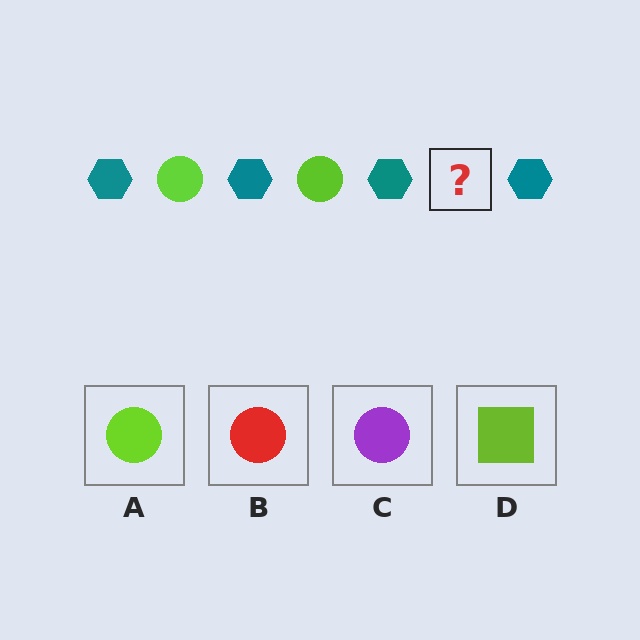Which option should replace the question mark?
Option A.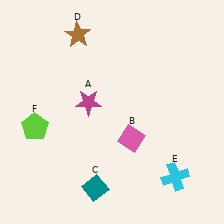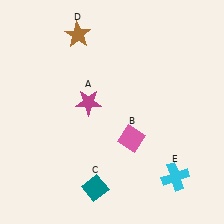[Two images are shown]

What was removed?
The lime pentagon (F) was removed in Image 2.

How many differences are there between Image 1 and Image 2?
There is 1 difference between the two images.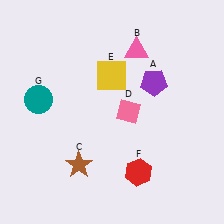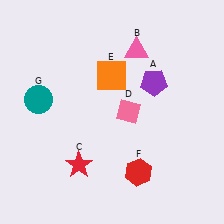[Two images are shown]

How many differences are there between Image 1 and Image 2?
There are 2 differences between the two images.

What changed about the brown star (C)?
In Image 1, C is brown. In Image 2, it changed to red.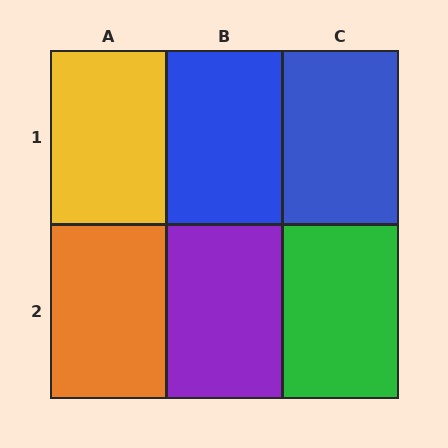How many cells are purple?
1 cell is purple.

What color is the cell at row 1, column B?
Blue.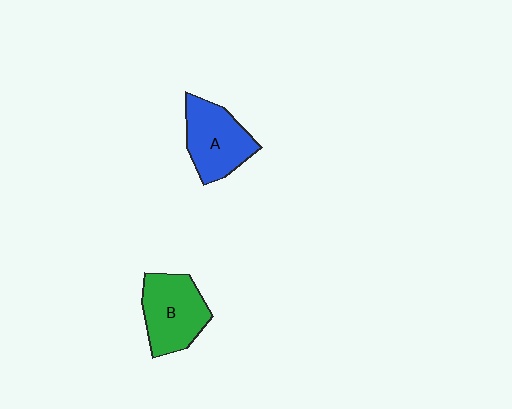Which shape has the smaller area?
Shape A (blue).